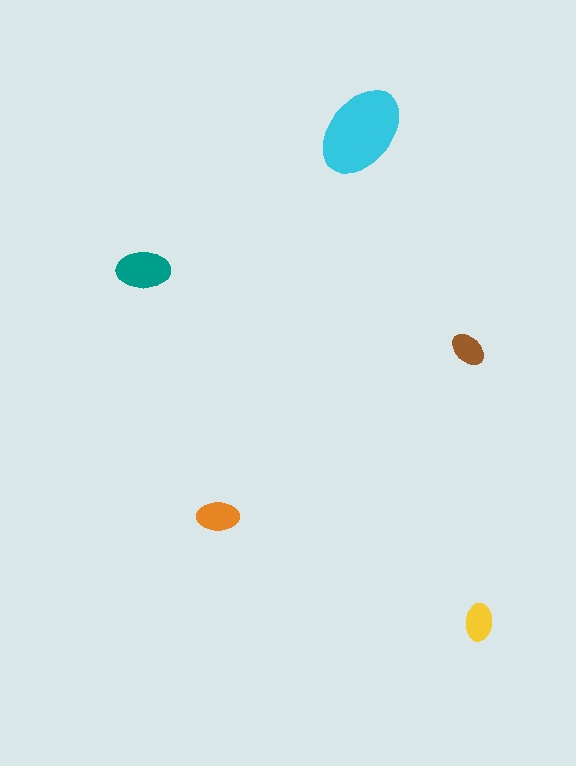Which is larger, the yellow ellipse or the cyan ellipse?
The cyan one.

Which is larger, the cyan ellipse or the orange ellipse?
The cyan one.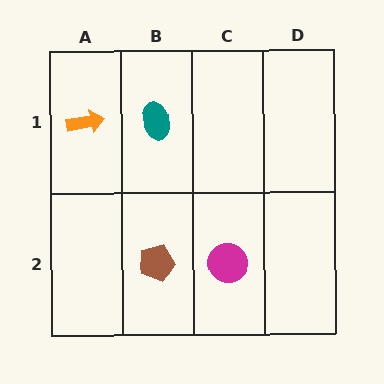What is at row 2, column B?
A brown pentagon.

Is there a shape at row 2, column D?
No, that cell is empty.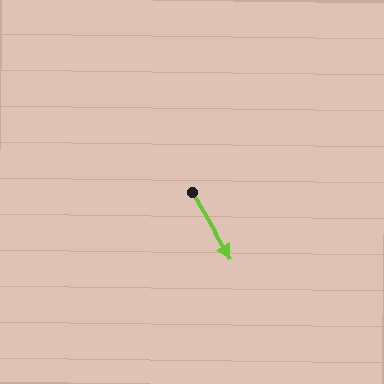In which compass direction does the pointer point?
Southeast.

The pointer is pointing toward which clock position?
Roughly 5 o'clock.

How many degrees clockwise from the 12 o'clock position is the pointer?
Approximately 150 degrees.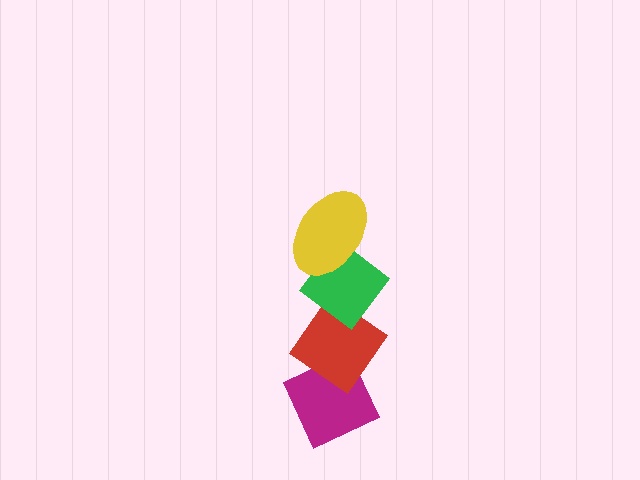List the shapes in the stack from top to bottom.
From top to bottom: the yellow ellipse, the green diamond, the red diamond, the magenta diamond.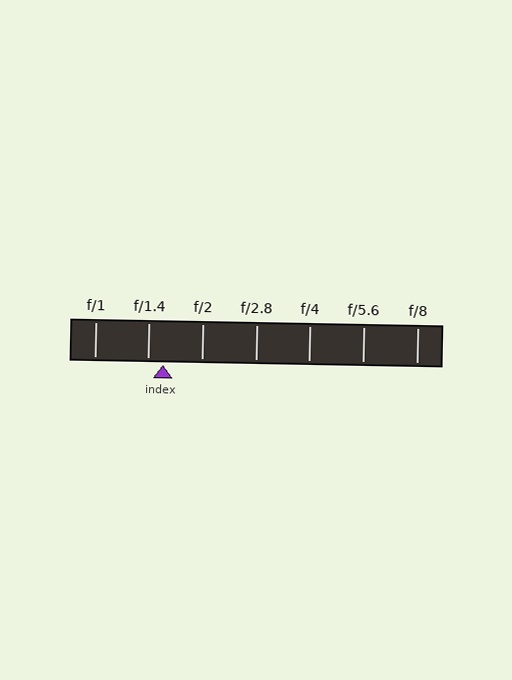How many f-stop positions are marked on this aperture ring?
There are 7 f-stop positions marked.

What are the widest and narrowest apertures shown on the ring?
The widest aperture shown is f/1 and the narrowest is f/8.